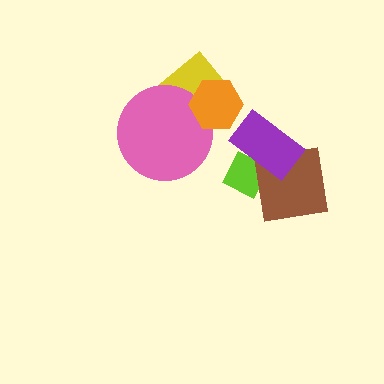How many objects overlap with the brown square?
2 objects overlap with the brown square.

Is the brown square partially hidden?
Yes, it is partially covered by another shape.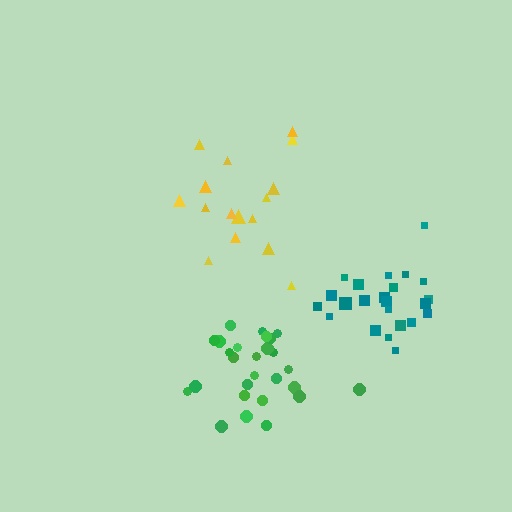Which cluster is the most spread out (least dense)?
Yellow.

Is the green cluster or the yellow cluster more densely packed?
Green.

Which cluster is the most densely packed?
Teal.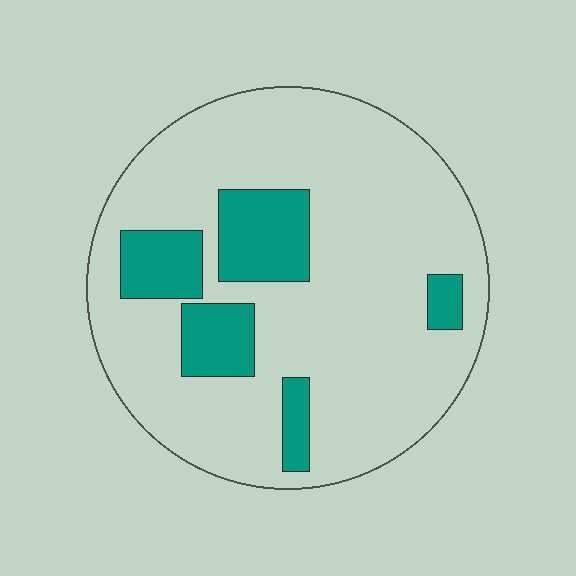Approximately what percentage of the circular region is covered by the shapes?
Approximately 20%.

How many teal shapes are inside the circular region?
5.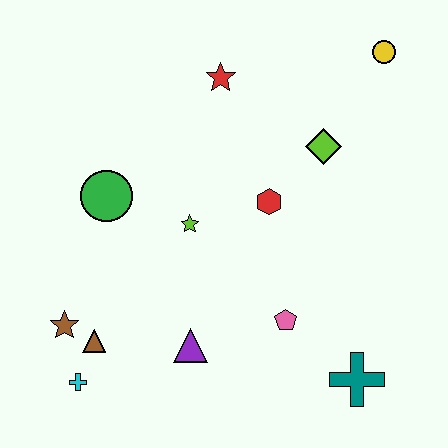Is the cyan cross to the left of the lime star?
Yes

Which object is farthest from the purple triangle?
The yellow circle is farthest from the purple triangle.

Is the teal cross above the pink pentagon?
No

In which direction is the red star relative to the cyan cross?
The red star is above the cyan cross.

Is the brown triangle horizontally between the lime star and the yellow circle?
No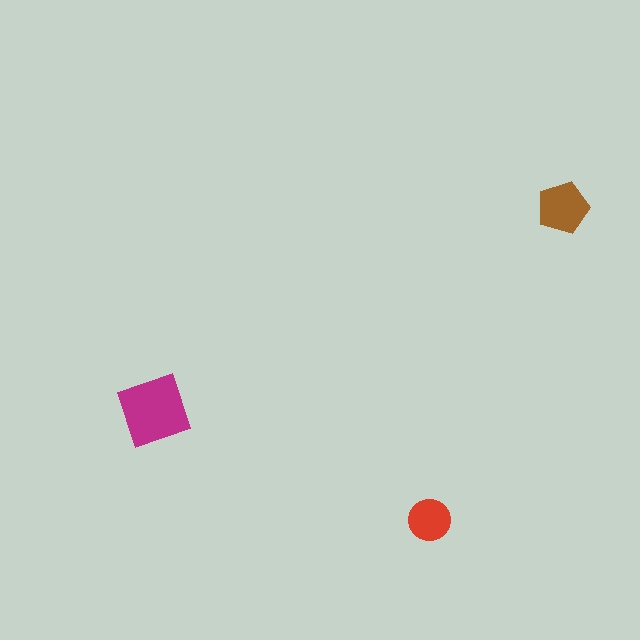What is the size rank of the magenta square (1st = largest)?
1st.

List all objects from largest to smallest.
The magenta square, the brown pentagon, the red circle.